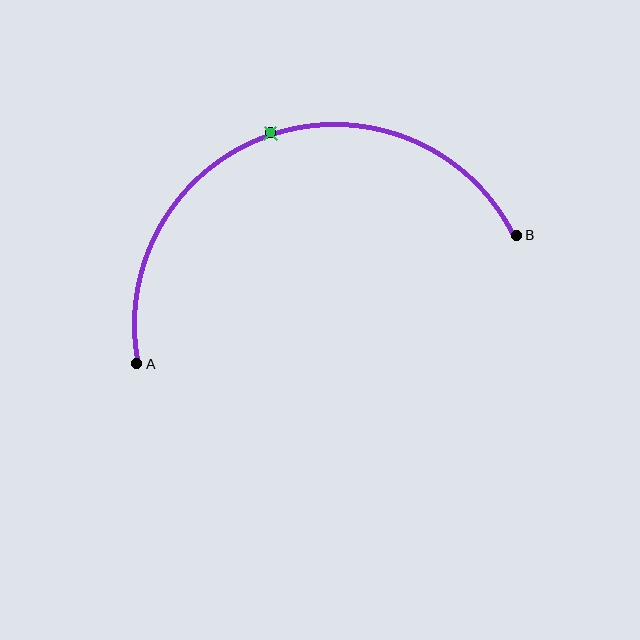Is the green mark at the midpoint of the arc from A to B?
Yes. The green mark lies on the arc at equal arc-length from both A and B — it is the arc midpoint.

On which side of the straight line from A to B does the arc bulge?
The arc bulges above the straight line connecting A and B.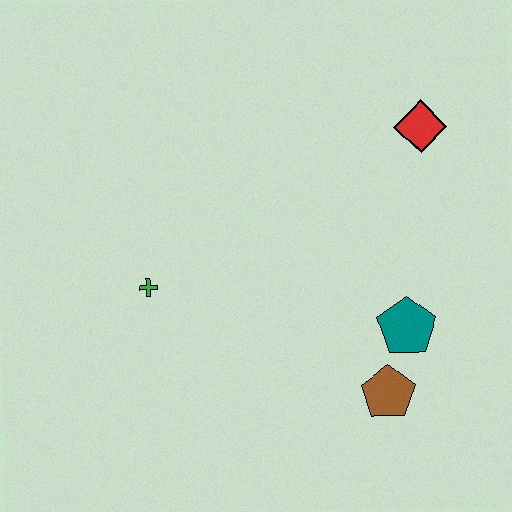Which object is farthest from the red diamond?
The green cross is farthest from the red diamond.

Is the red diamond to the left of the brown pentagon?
No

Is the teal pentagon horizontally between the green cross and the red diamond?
Yes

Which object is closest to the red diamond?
The teal pentagon is closest to the red diamond.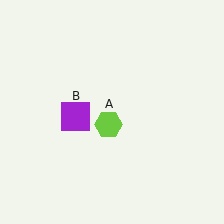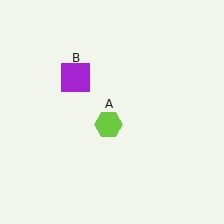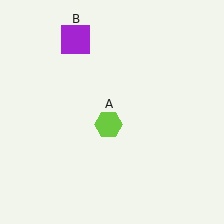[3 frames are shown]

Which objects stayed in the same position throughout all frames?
Lime hexagon (object A) remained stationary.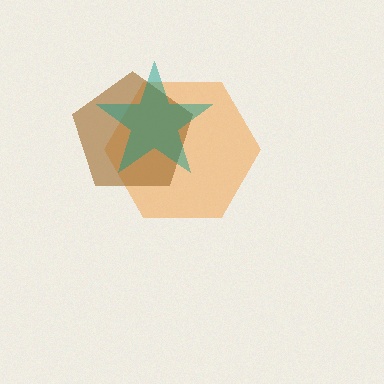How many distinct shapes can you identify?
There are 3 distinct shapes: an orange hexagon, a brown pentagon, a teal star.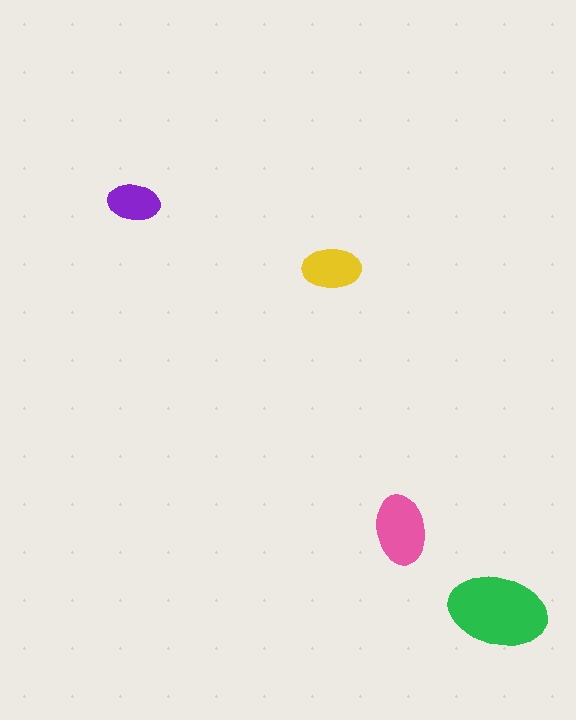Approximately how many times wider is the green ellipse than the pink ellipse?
About 1.5 times wider.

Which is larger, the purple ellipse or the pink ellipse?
The pink one.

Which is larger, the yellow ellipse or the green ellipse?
The green one.